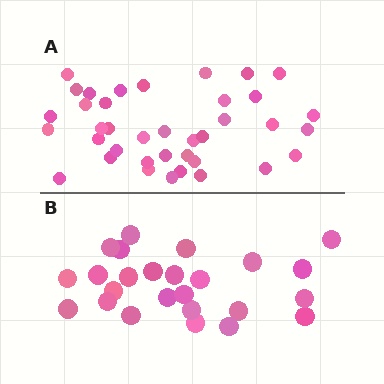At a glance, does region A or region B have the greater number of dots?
Region A (the top region) has more dots.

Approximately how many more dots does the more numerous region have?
Region A has approximately 15 more dots than region B.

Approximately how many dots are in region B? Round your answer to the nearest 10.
About 20 dots. (The exact count is 25, which rounds to 20.)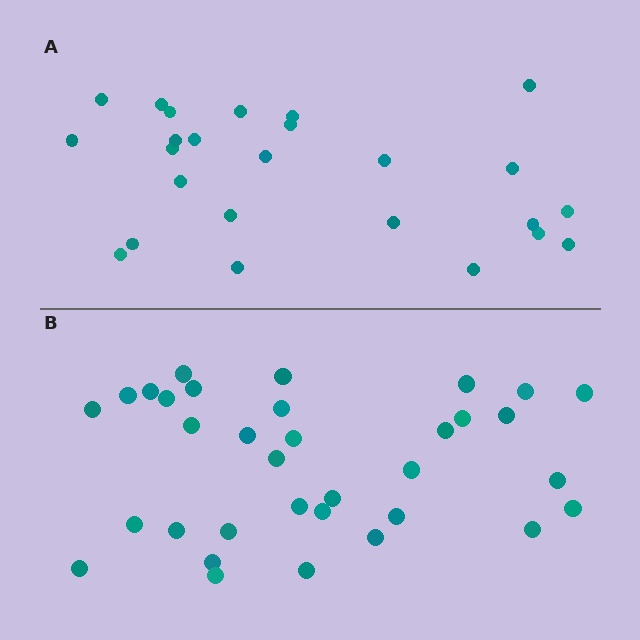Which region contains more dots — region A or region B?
Region B (the bottom region) has more dots.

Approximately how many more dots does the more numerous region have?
Region B has roughly 8 or so more dots than region A.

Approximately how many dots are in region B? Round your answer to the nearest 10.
About 30 dots. (The exact count is 34, which rounds to 30.)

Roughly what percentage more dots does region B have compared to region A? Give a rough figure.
About 35% more.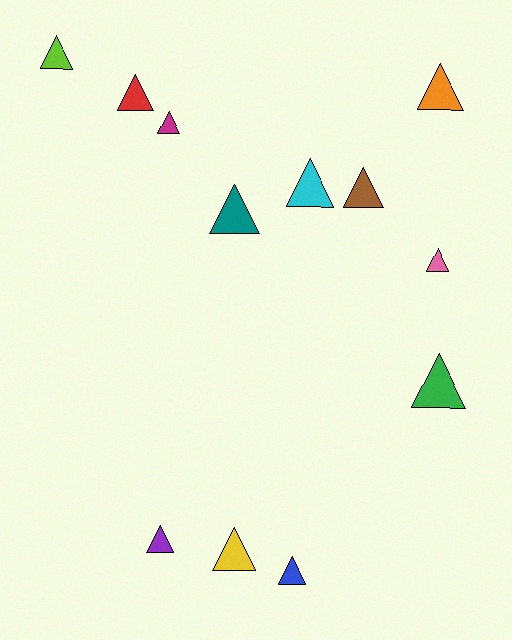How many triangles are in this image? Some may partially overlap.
There are 12 triangles.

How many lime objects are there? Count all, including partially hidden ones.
There is 1 lime object.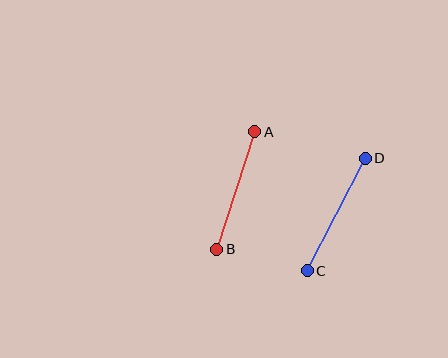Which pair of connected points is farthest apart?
Points C and D are farthest apart.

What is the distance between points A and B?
The distance is approximately 123 pixels.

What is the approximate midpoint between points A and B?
The midpoint is at approximately (236, 190) pixels.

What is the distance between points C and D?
The distance is approximately 127 pixels.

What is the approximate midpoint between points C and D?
The midpoint is at approximately (336, 215) pixels.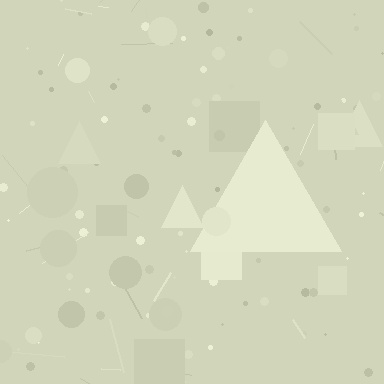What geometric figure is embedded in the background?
A triangle is embedded in the background.